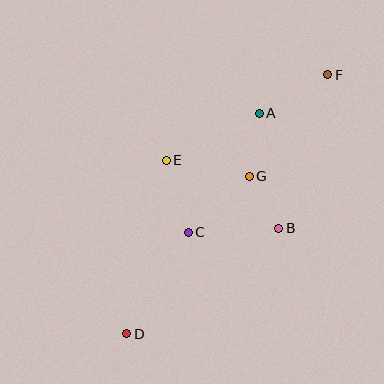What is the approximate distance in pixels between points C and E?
The distance between C and E is approximately 76 pixels.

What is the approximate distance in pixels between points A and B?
The distance between A and B is approximately 116 pixels.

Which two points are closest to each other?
Points B and G are closest to each other.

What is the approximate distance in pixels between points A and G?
The distance between A and G is approximately 63 pixels.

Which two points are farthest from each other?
Points D and F are farthest from each other.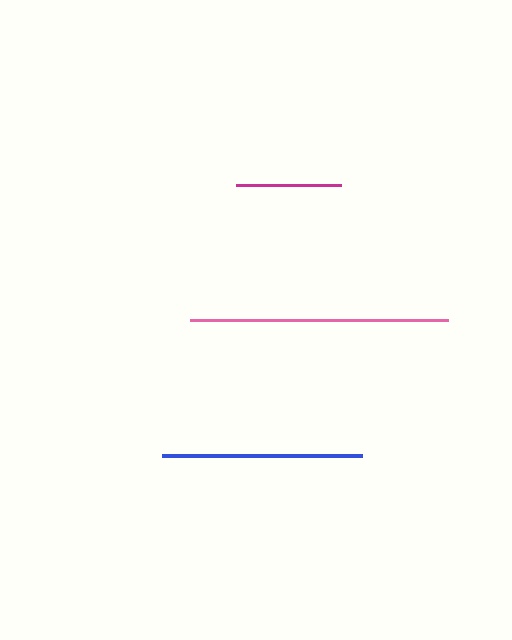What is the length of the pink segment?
The pink segment is approximately 258 pixels long.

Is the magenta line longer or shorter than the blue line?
The blue line is longer than the magenta line.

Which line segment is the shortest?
The magenta line is the shortest at approximately 105 pixels.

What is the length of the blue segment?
The blue segment is approximately 200 pixels long.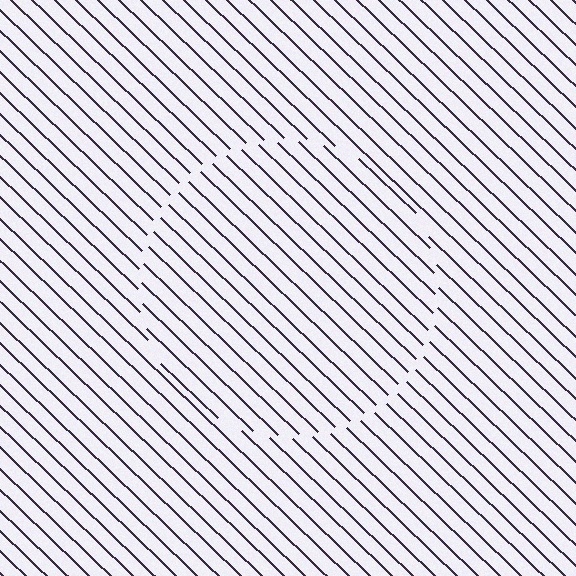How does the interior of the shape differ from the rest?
The interior of the shape contains the same grating, shifted by half a period — the contour is defined by the phase discontinuity where line-ends from the inner and outer gratings abut.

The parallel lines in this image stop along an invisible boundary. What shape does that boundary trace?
An illusory circle. The interior of the shape contains the same grating, shifted by half a period — the contour is defined by the phase discontinuity where line-ends from the inner and outer gratings abut.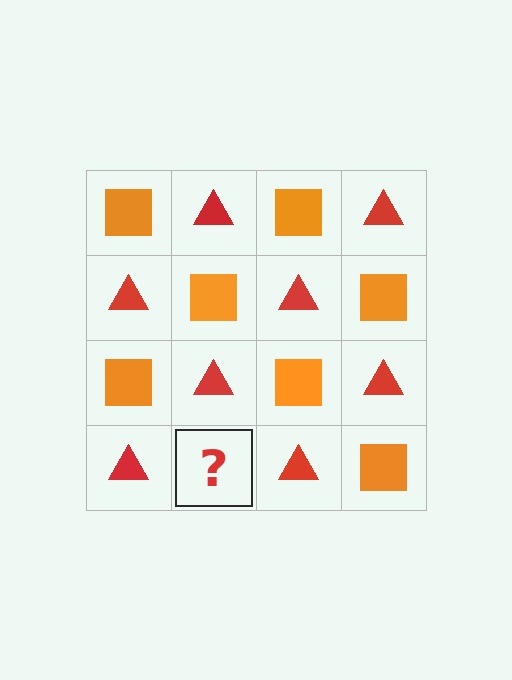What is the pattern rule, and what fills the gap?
The rule is that it alternates orange square and red triangle in a checkerboard pattern. The gap should be filled with an orange square.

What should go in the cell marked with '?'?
The missing cell should contain an orange square.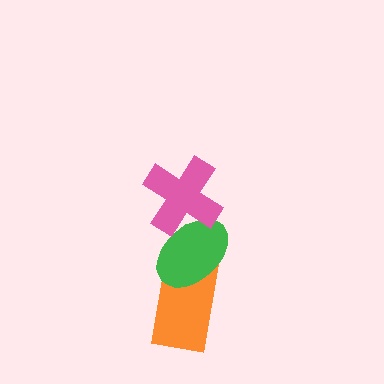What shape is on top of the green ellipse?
The pink cross is on top of the green ellipse.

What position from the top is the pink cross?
The pink cross is 1st from the top.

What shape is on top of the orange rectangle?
The green ellipse is on top of the orange rectangle.